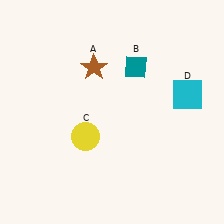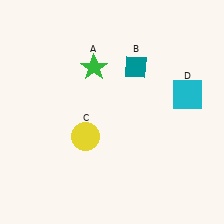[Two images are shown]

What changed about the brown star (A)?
In Image 1, A is brown. In Image 2, it changed to green.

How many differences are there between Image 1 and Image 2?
There is 1 difference between the two images.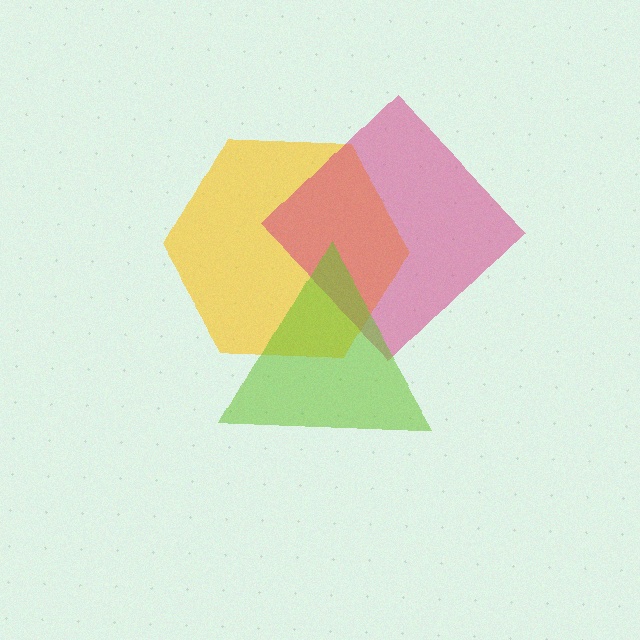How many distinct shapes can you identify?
There are 3 distinct shapes: a yellow hexagon, a magenta diamond, a lime triangle.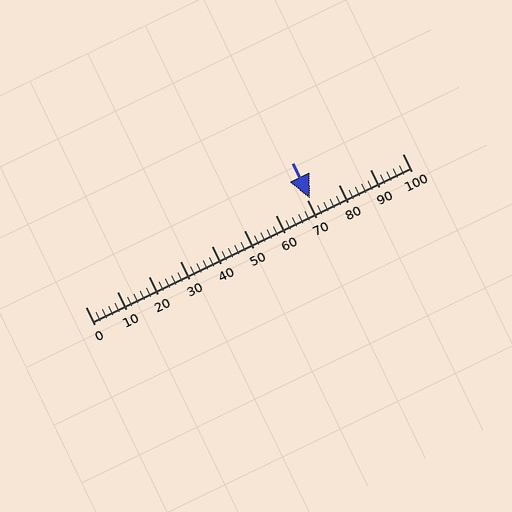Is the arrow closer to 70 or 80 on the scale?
The arrow is closer to 70.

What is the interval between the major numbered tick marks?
The major tick marks are spaced 10 units apart.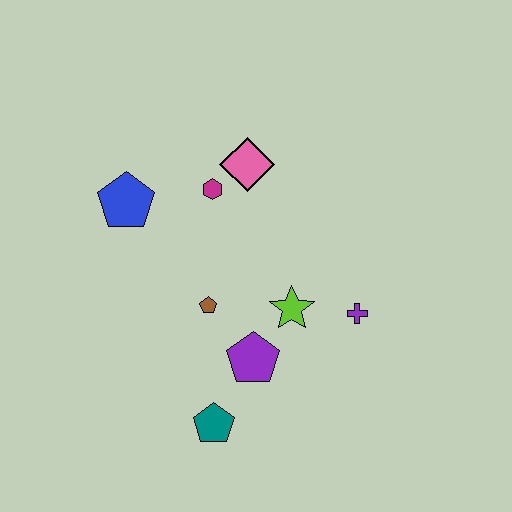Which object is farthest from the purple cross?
The blue pentagon is farthest from the purple cross.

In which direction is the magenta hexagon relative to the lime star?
The magenta hexagon is above the lime star.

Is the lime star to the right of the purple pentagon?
Yes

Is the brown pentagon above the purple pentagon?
Yes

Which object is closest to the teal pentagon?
The purple pentagon is closest to the teal pentagon.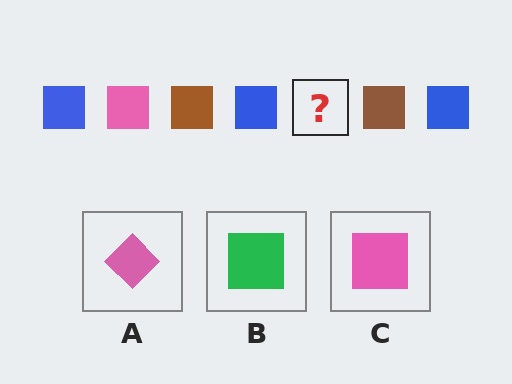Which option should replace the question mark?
Option C.